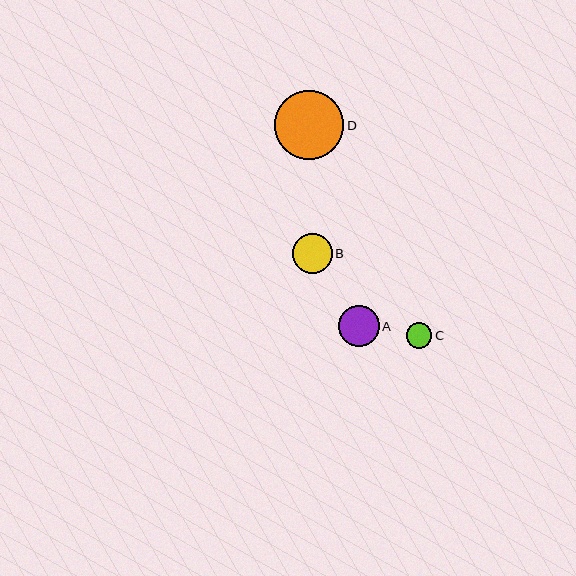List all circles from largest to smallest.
From largest to smallest: D, A, B, C.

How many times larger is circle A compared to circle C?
Circle A is approximately 1.6 times the size of circle C.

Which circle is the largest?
Circle D is the largest with a size of approximately 69 pixels.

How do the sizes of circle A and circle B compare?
Circle A and circle B are approximately the same size.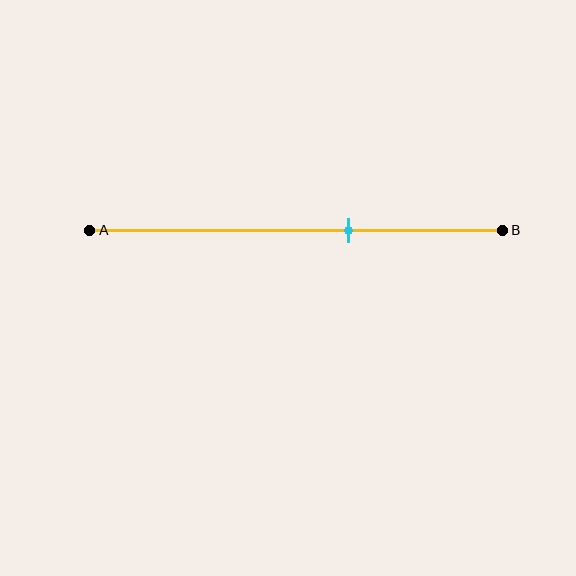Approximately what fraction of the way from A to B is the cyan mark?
The cyan mark is approximately 65% of the way from A to B.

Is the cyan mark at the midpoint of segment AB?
No, the mark is at about 65% from A, not at the 50% midpoint.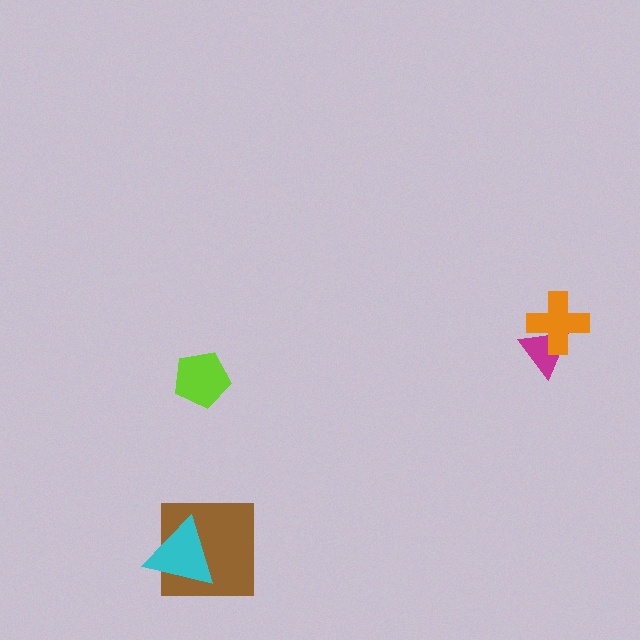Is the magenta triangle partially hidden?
Yes, it is partially covered by another shape.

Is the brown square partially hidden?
Yes, it is partially covered by another shape.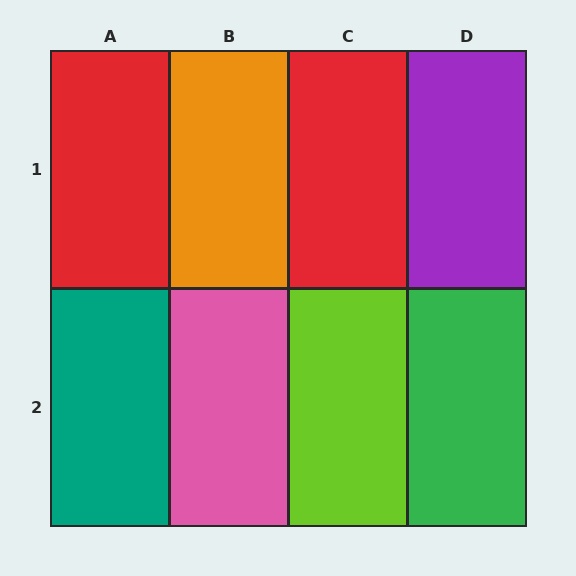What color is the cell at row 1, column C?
Red.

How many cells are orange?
1 cell is orange.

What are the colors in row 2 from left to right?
Teal, pink, lime, green.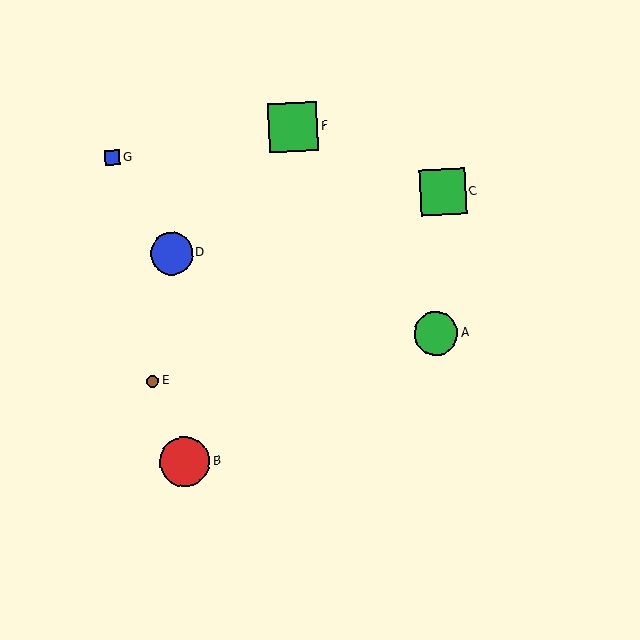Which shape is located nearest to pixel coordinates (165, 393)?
The brown circle (labeled E) at (152, 381) is nearest to that location.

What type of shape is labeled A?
Shape A is a green circle.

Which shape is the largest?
The red circle (labeled B) is the largest.